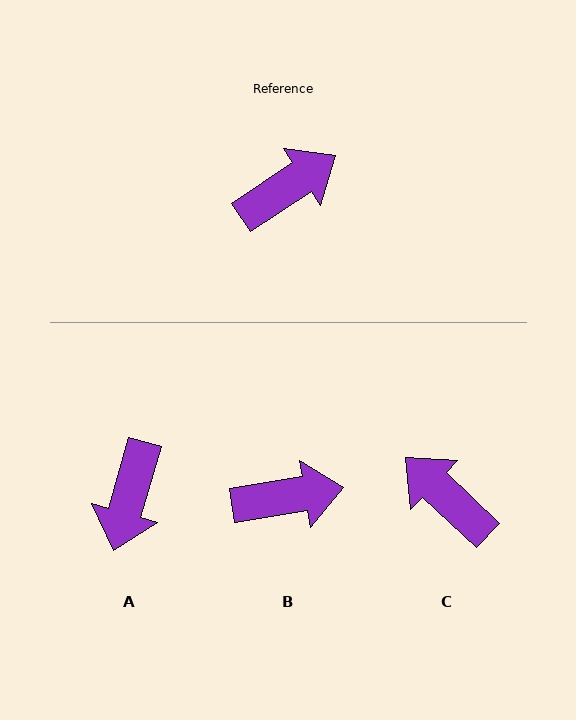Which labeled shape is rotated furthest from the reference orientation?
A, about 140 degrees away.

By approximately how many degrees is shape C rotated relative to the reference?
Approximately 103 degrees counter-clockwise.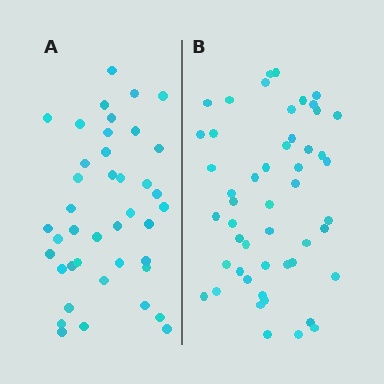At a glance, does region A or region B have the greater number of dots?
Region B (the right region) has more dots.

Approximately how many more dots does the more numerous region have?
Region B has roughly 8 or so more dots than region A.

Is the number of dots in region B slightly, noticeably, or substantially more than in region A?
Region B has only slightly more — the two regions are fairly close. The ratio is roughly 1.2 to 1.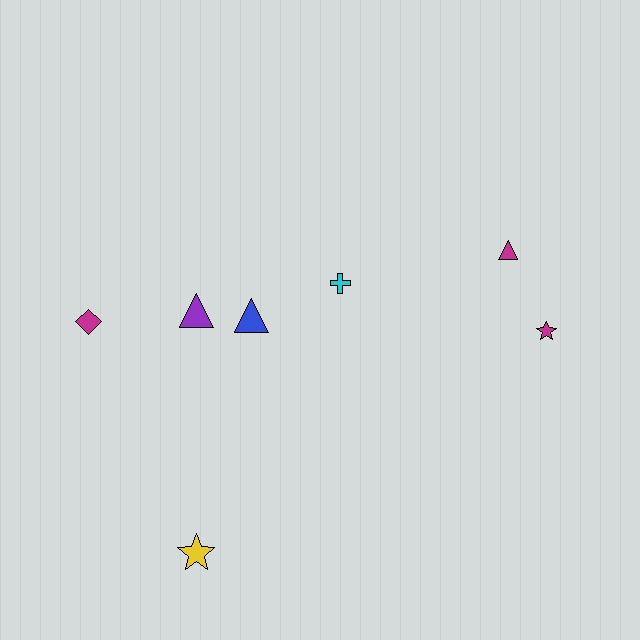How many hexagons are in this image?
There are no hexagons.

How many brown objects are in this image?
There are no brown objects.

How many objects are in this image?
There are 7 objects.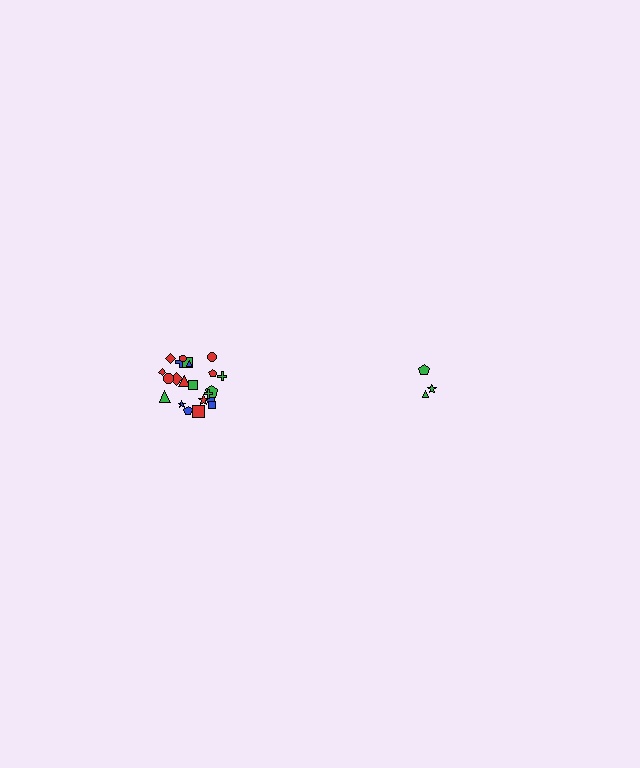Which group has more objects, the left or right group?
The left group.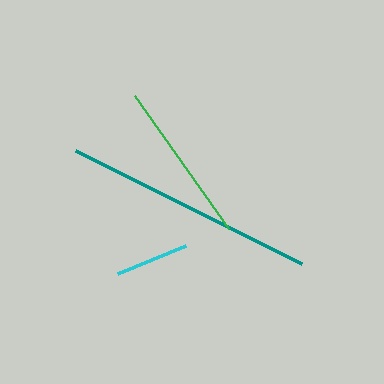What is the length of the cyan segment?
The cyan segment is approximately 74 pixels long.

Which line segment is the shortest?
The cyan line is the shortest at approximately 74 pixels.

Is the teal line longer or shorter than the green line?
The teal line is longer than the green line.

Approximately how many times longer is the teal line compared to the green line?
The teal line is approximately 1.6 times the length of the green line.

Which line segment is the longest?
The teal line is the longest at approximately 252 pixels.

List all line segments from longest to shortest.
From longest to shortest: teal, green, cyan.